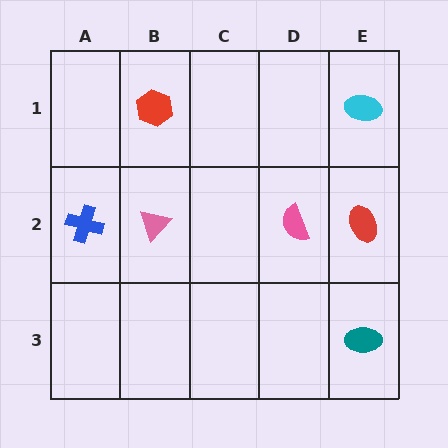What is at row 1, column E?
A cyan ellipse.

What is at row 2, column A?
A blue cross.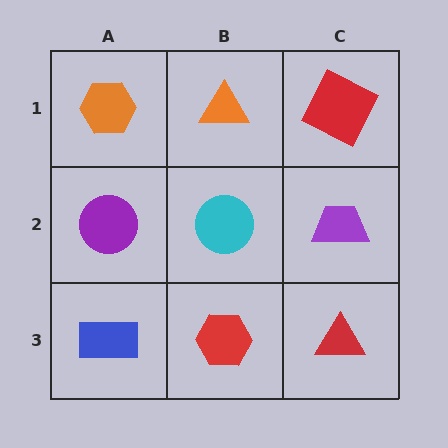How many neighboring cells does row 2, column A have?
3.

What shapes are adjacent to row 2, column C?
A red square (row 1, column C), a red triangle (row 3, column C), a cyan circle (row 2, column B).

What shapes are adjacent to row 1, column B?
A cyan circle (row 2, column B), an orange hexagon (row 1, column A), a red square (row 1, column C).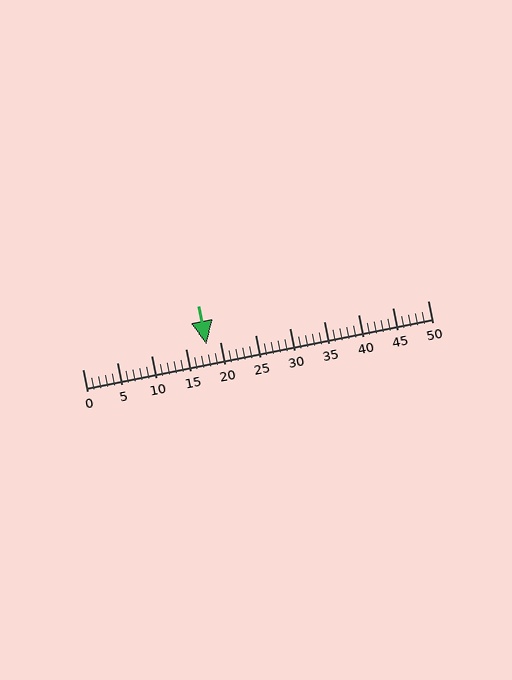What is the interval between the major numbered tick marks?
The major tick marks are spaced 5 units apart.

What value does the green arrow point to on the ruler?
The green arrow points to approximately 18.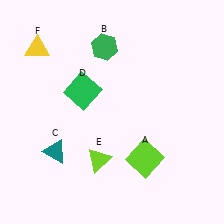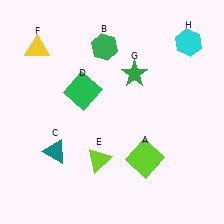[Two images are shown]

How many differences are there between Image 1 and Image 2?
There are 2 differences between the two images.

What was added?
A green star (G), a cyan hexagon (H) were added in Image 2.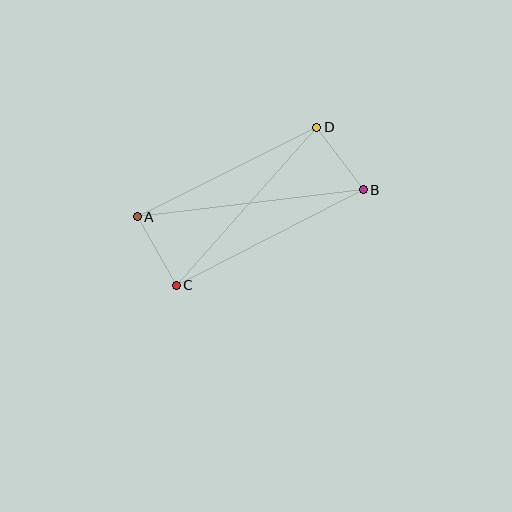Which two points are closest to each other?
Points B and D are closest to each other.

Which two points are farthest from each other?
Points A and B are farthest from each other.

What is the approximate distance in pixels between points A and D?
The distance between A and D is approximately 200 pixels.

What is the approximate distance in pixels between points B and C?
The distance between B and C is approximately 210 pixels.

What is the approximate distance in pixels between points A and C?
The distance between A and C is approximately 79 pixels.